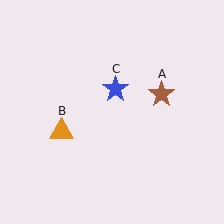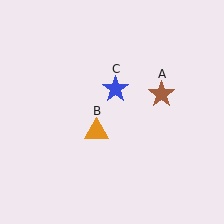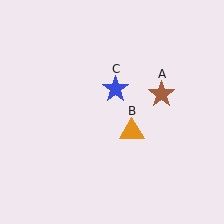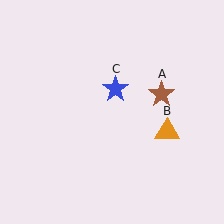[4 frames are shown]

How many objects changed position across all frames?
1 object changed position: orange triangle (object B).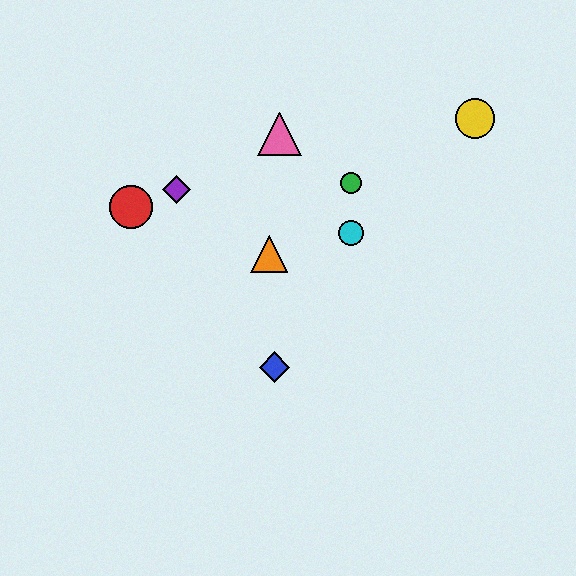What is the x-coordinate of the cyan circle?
The cyan circle is at x≈351.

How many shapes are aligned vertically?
2 shapes (the green circle, the cyan circle) are aligned vertically.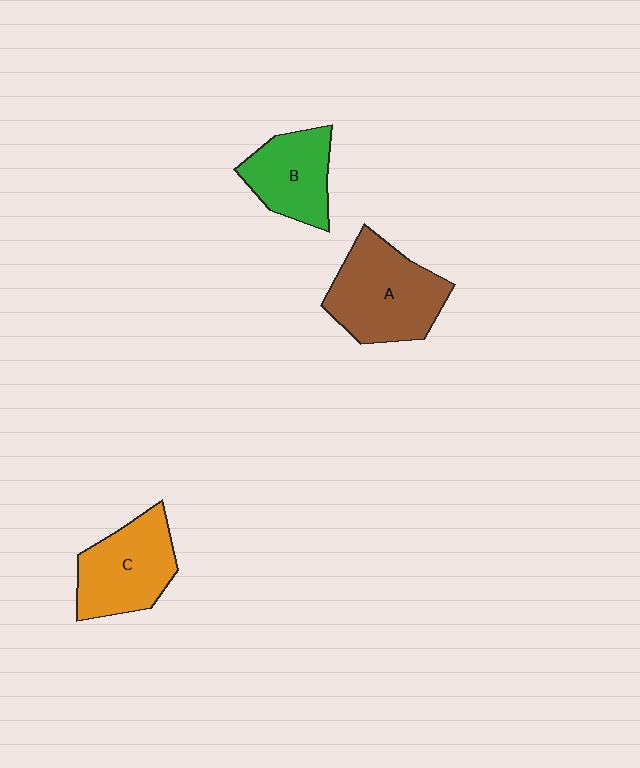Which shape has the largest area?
Shape A (brown).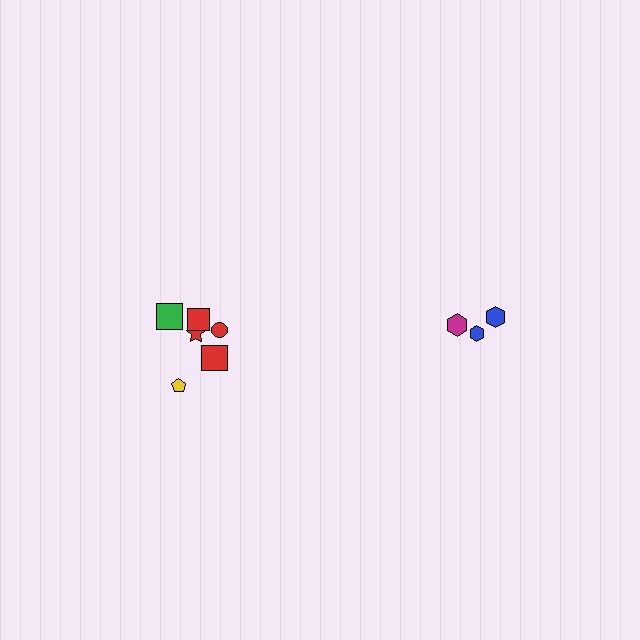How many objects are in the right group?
There are 3 objects.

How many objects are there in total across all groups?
There are 9 objects.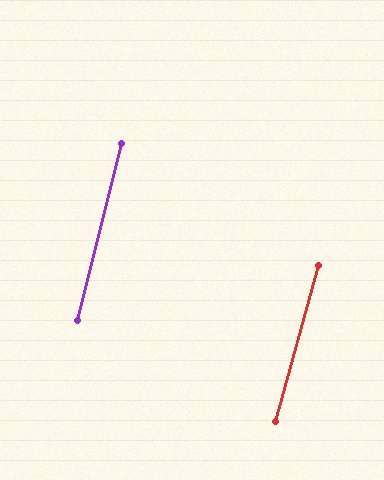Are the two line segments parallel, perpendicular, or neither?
Parallel — their directions differ by only 1.4°.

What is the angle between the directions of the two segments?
Approximately 1 degree.